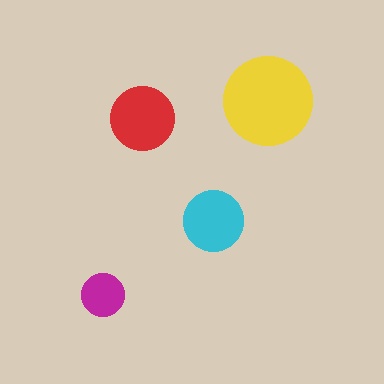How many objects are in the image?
There are 4 objects in the image.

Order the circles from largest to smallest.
the yellow one, the red one, the cyan one, the magenta one.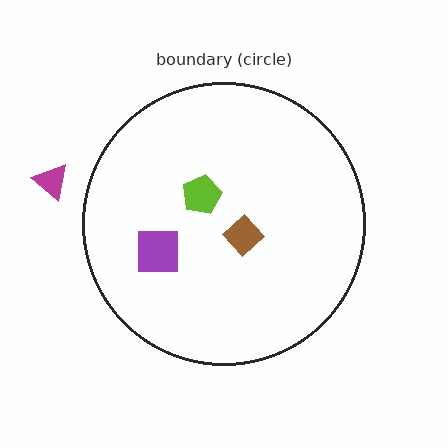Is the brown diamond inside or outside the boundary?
Inside.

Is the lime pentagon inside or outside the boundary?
Inside.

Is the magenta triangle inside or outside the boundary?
Outside.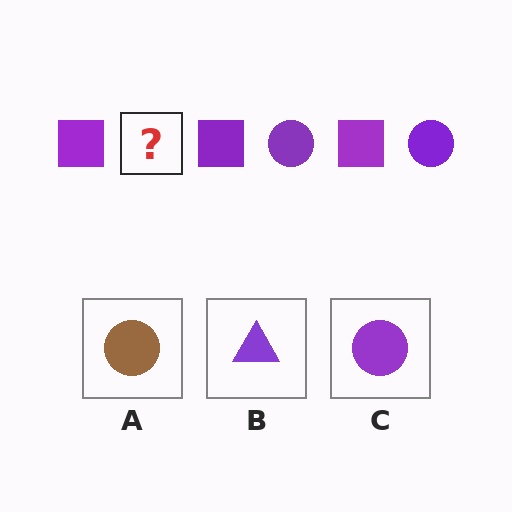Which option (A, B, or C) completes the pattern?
C.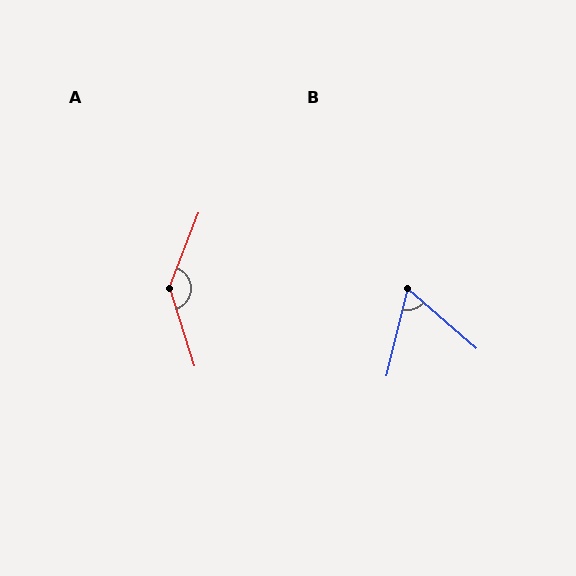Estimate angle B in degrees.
Approximately 63 degrees.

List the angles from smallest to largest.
B (63°), A (141°).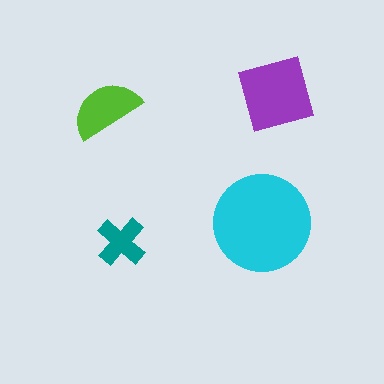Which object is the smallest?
The teal cross.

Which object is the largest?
The cyan circle.